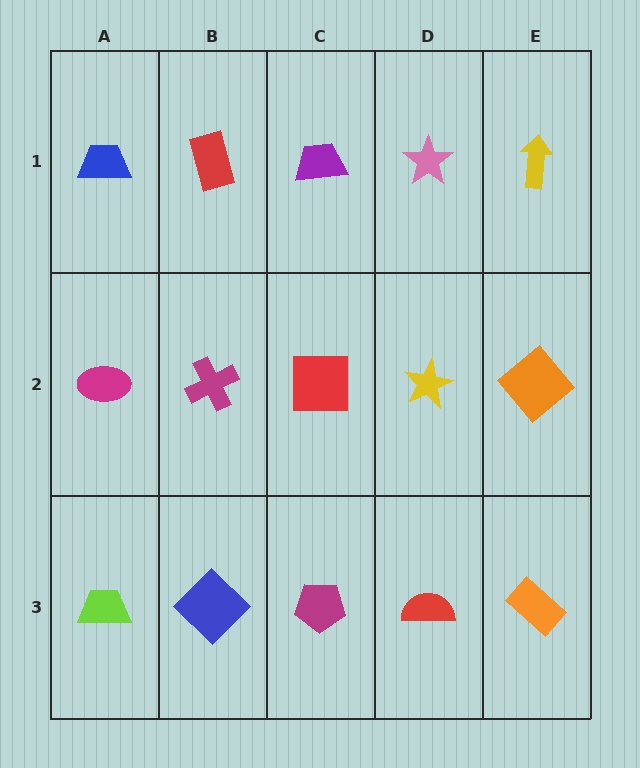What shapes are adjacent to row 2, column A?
A blue trapezoid (row 1, column A), a lime trapezoid (row 3, column A), a magenta cross (row 2, column B).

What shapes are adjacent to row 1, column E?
An orange diamond (row 2, column E), a pink star (row 1, column D).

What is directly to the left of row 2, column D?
A red square.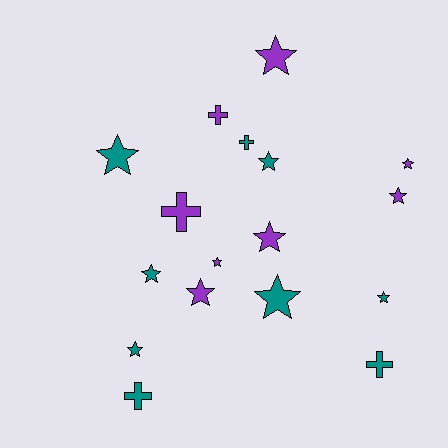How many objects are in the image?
There are 17 objects.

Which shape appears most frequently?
Star, with 12 objects.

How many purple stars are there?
There are 6 purple stars.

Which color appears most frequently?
Teal, with 9 objects.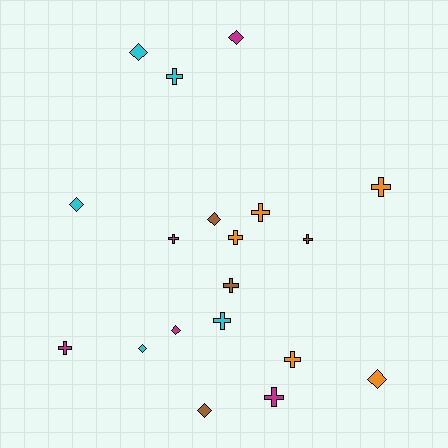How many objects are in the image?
There are 19 objects.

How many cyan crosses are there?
There are 2 cyan crosses.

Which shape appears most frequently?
Cross, with 11 objects.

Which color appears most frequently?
Orange, with 5 objects.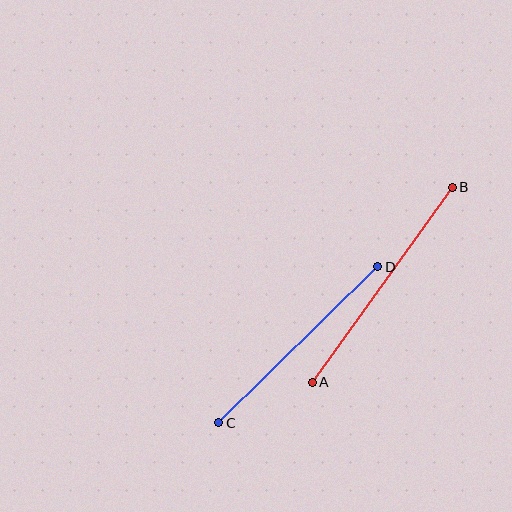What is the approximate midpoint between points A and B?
The midpoint is at approximately (382, 285) pixels.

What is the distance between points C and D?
The distance is approximately 222 pixels.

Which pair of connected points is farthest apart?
Points A and B are farthest apart.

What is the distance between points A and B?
The distance is approximately 240 pixels.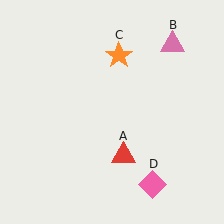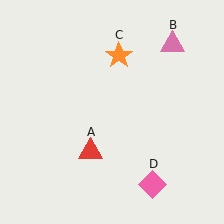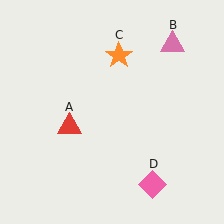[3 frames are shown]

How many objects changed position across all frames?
1 object changed position: red triangle (object A).